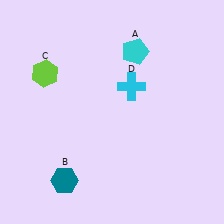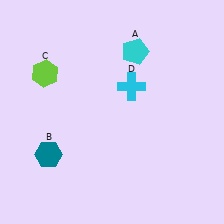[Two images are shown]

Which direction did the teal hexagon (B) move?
The teal hexagon (B) moved up.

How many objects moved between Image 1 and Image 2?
1 object moved between the two images.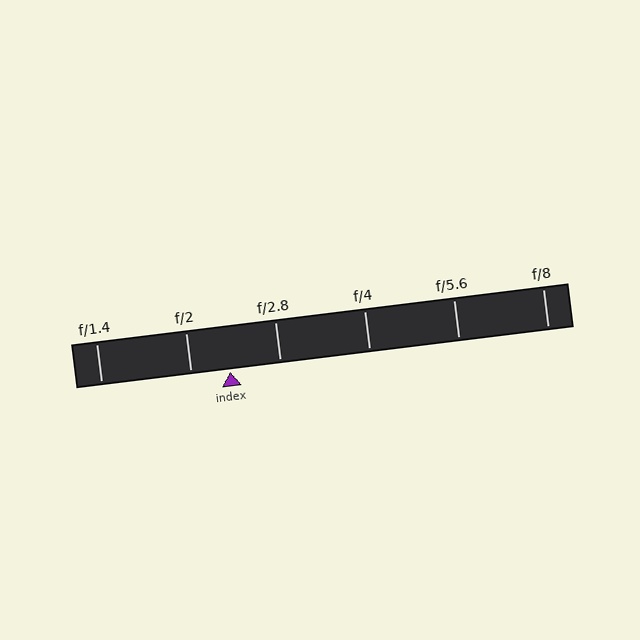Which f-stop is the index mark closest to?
The index mark is closest to f/2.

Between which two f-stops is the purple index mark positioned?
The index mark is between f/2 and f/2.8.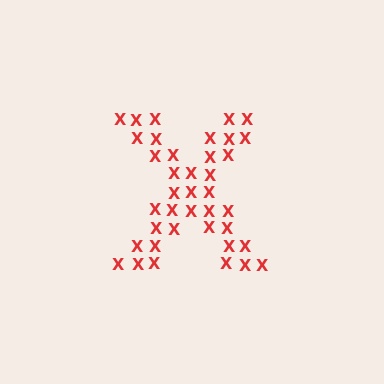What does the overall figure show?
The overall figure shows the letter X.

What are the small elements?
The small elements are letter X's.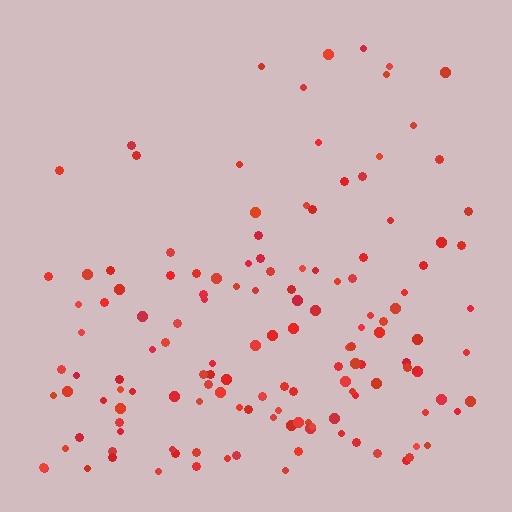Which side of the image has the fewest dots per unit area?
The top.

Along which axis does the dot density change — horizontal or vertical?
Vertical.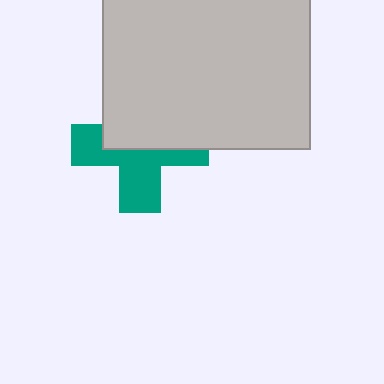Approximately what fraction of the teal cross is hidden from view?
Roughly 49% of the teal cross is hidden behind the light gray rectangle.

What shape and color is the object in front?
The object in front is a light gray rectangle.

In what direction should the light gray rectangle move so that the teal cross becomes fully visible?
The light gray rectangle should move up. That is the shortest direction to clear the overlap and leave the teal cross fully visible.